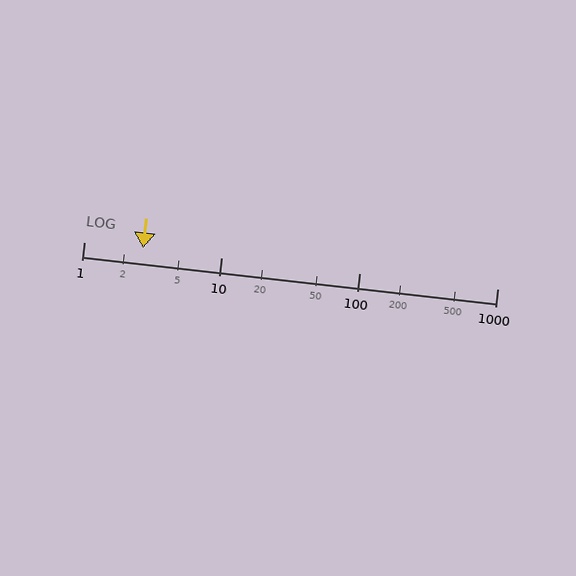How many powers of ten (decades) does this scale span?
The scale spans 3 decades, from 1 to 1000.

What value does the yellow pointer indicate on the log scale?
The pointer indicates approximately 2.7.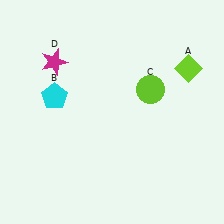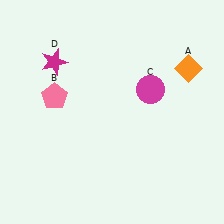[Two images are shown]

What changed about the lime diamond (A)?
In Image 1, A is lime. In Image 2, it changed to orange.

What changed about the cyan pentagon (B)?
In Image 1, B is cyan. In Image 2, it changed to pink.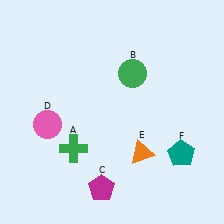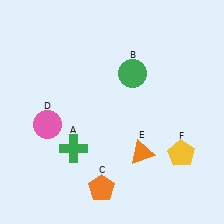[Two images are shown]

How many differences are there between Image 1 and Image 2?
There are 2 differences between the two images.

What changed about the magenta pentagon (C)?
In Image 1, C is magenta. In Image 2, it changed to orange.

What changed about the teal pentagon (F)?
In Image 1, F is teal. In Image 2, it changed to yellow.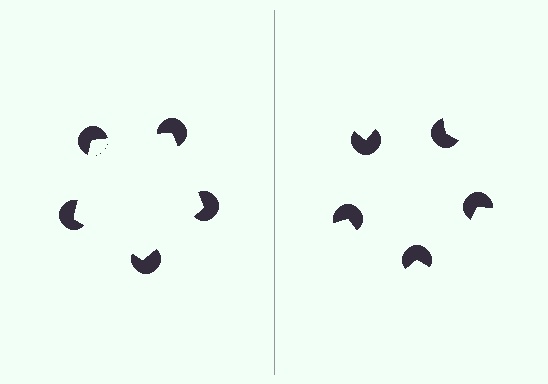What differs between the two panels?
The pac-man discs are positioned identically on both sides; only the wedge orientations differ. On the left they align to a pentagon; on the right they are misaligned.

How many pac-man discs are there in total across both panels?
10 — 5 on each side.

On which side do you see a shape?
An illusory pentagon appears on the left side. On the right side the wedge cuts are rotated, so no coherent shape forms.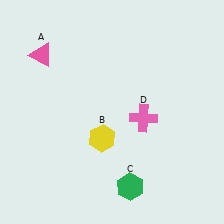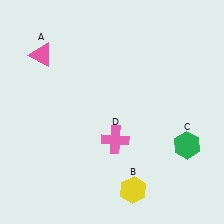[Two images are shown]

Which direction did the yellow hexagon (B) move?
The yellow hexagon (B) moved down.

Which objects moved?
The objects that moved are: the yellow hexagon (B), the green hexagon (C), the pink cross (D).